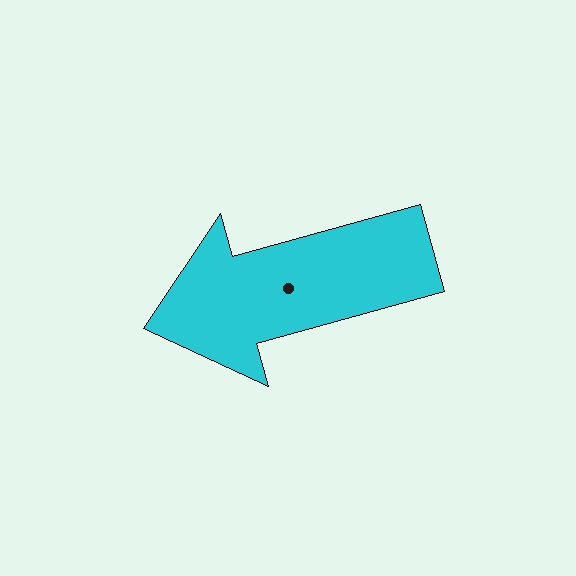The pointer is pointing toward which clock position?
Roughly 8 o'clock.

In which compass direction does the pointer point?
West.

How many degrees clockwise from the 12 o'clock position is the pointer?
Approximately 255 degrees.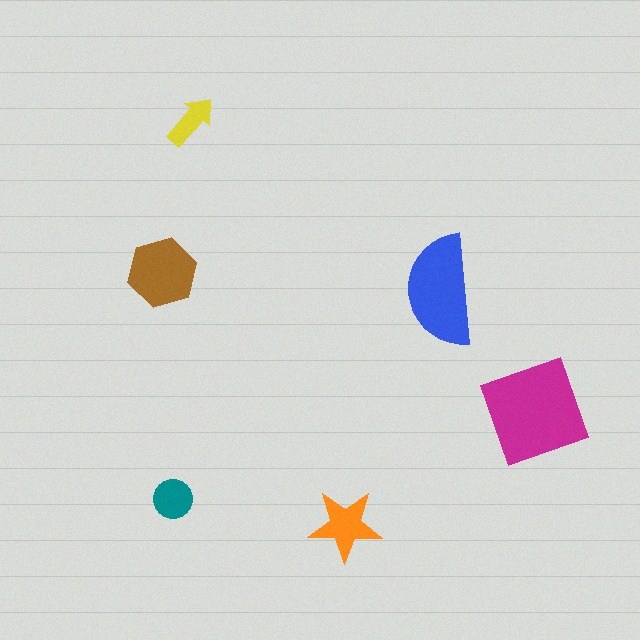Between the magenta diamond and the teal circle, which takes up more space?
The magenta diamond.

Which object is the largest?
The magenta diamond.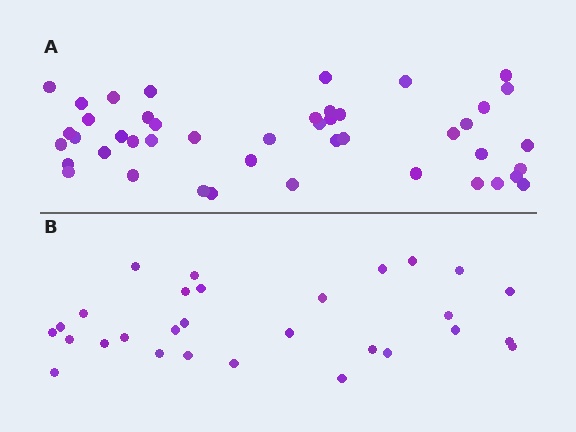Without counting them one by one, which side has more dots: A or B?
Region A (the top region) has more dots.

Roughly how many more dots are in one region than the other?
Region A has approximately 15 more dots than region B.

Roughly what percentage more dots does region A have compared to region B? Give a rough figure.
About 55% more.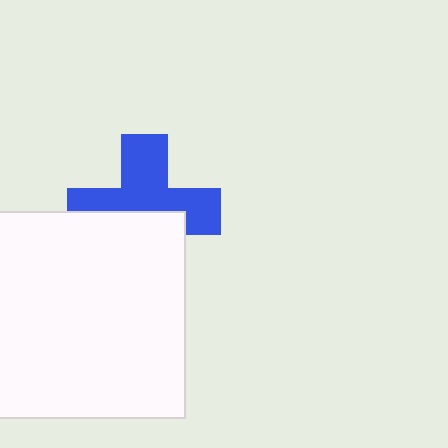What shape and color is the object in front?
The object in front is a white rectangle.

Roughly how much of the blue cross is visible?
About half of it is visible (roughly 57%).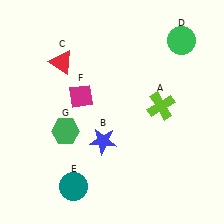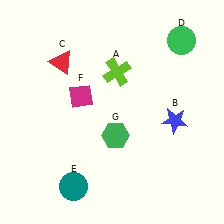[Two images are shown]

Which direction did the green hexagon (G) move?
The green hexagon (G) moved right.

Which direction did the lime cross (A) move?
The lime cross (A) moved left.